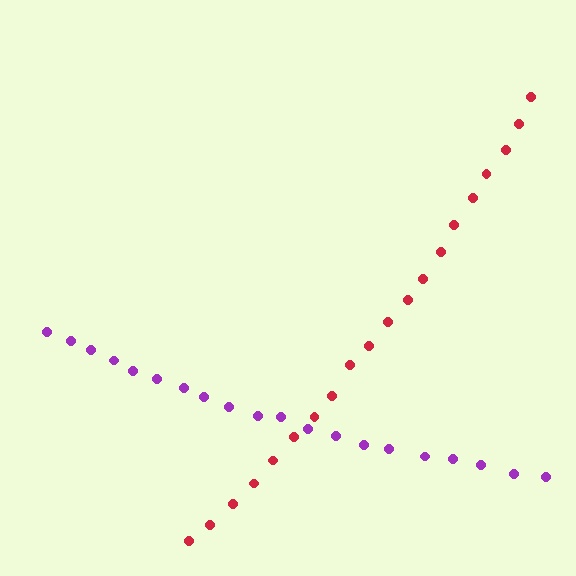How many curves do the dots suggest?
There are 2 distinct paths.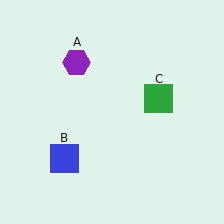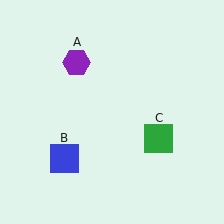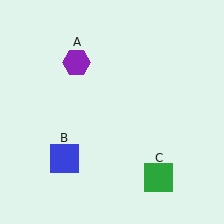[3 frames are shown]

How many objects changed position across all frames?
1 object changed position: green square (object C).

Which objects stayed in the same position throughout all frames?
Purple hexagon (object A) and blue square (object B) remained stationary.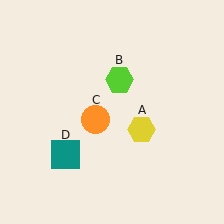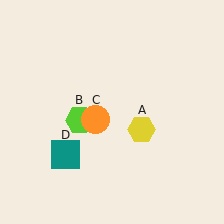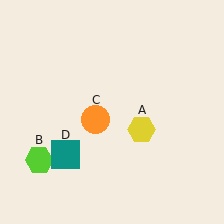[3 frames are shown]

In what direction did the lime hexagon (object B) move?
The lime hexagon (object B) moved down and to the left.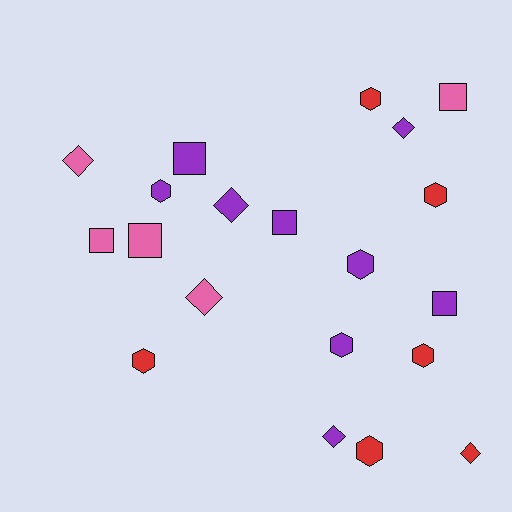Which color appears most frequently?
Purple, with 9 objects.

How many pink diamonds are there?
There are 2 pink diamonds.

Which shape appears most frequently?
Hexagon, with 8 objects.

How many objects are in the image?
There are 20 objects.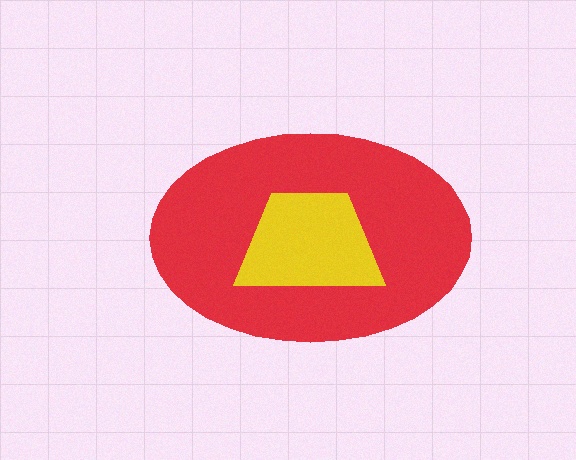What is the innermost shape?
The yellow trapezoid.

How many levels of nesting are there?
2.